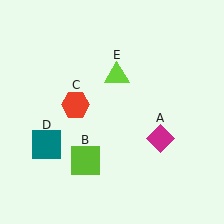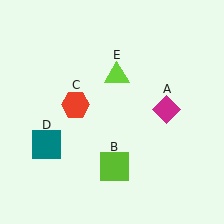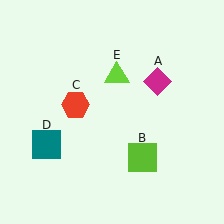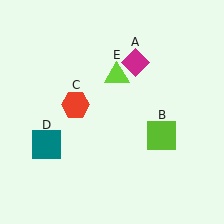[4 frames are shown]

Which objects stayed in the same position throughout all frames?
Red hexagon (object C) and teal square (object D) and lime triangle (object E) remained stationary.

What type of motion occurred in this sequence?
The magenta diamond (object A), lime square (object B) rotated counterclockwise around the center of the scene.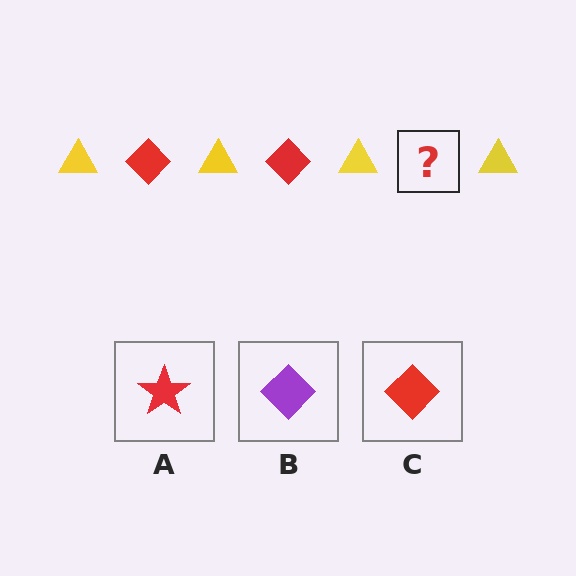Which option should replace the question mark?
Option C.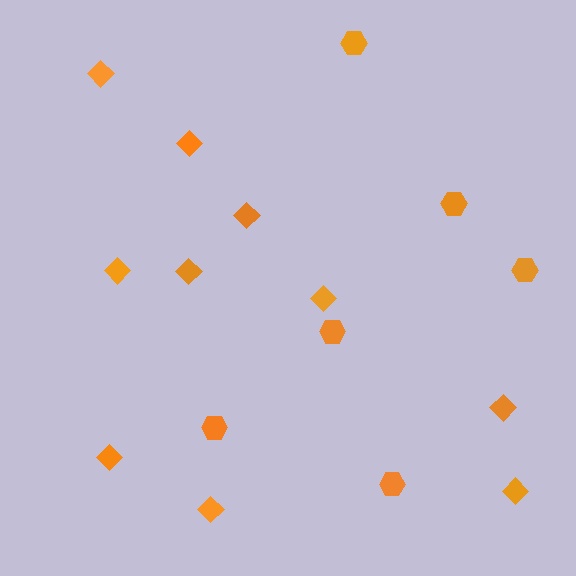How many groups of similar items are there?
There are 2 groups: one group of hexagons (6) and one group of diamonds (10).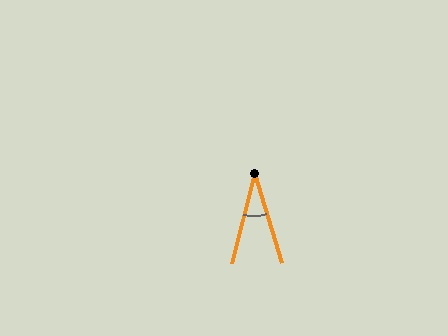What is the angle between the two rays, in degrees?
Approximately 31 degrees.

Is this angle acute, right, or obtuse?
It is acute.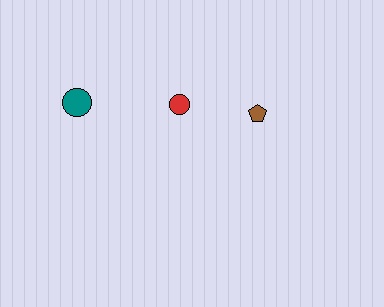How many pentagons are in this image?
There is 1 pentagon.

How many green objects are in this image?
There are no green objects.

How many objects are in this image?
There are 3 objects.